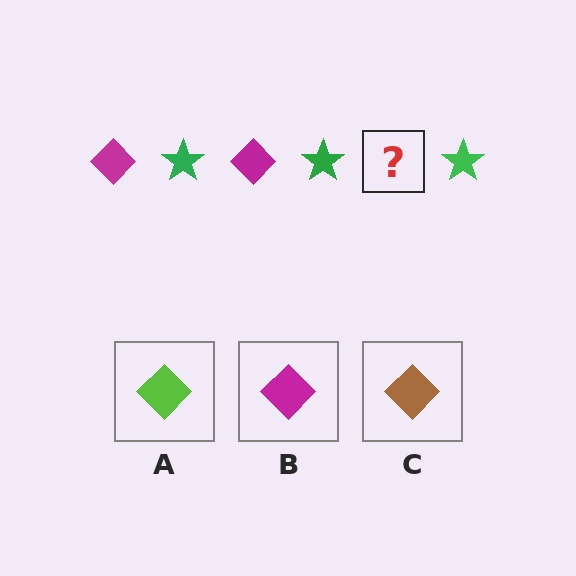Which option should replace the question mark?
Option B.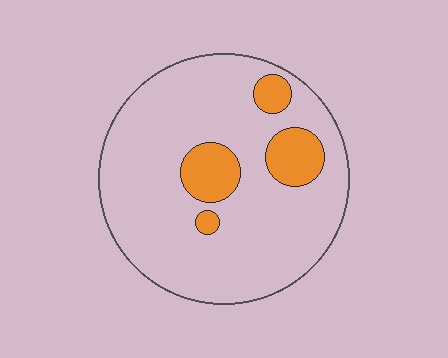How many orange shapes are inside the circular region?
4.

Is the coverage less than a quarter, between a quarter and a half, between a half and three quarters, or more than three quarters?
Less than a quarter.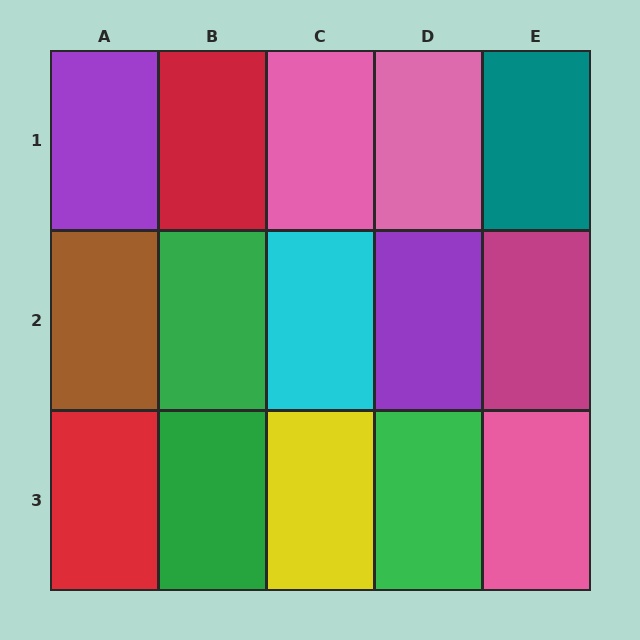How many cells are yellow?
1 cell is yellow.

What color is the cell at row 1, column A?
Purple.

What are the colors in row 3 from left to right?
Red, green, yellow, green, pink.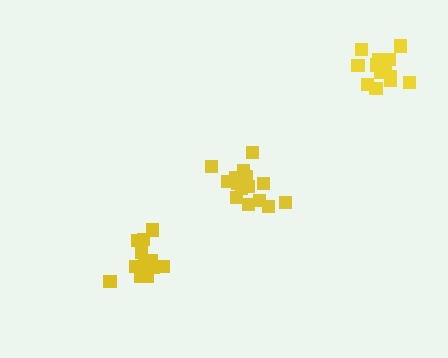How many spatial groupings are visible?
There are 3 spatial groupings.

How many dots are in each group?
Group 1: 19 dots, Group 2: 16 dots, Group 3: 16 dots (51 total).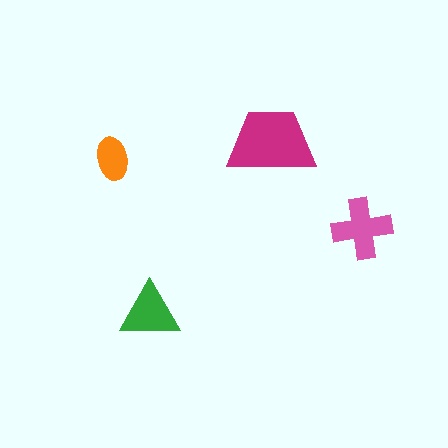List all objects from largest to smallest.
The magenta trapezoid, the pink cross, the green triangle, the orange ellipse.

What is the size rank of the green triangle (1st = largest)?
3rd.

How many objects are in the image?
There are 4 objects in the image.